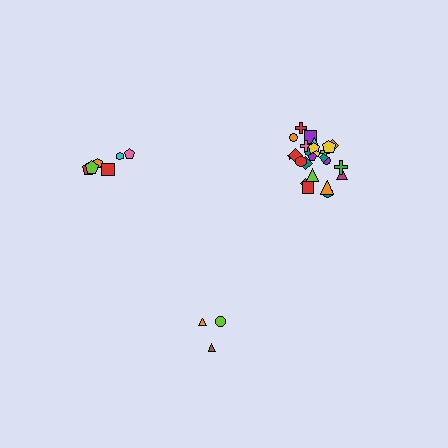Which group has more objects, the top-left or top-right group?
The top-right group.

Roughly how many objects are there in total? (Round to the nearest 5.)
Roughly 35 objects in total.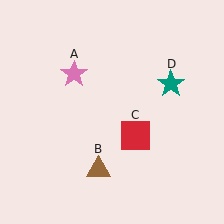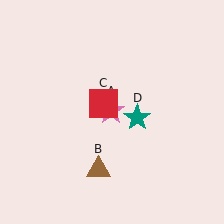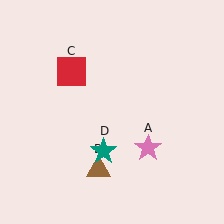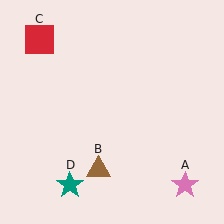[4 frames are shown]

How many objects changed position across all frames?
3 objects changed position: pink star (object A), red square (object C), teal star (object D).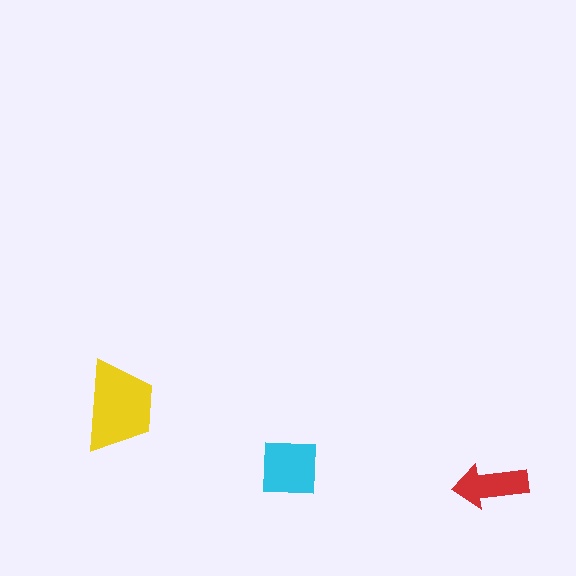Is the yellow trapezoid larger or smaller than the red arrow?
Larger.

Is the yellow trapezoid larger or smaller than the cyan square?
Larger.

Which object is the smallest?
The red arrow.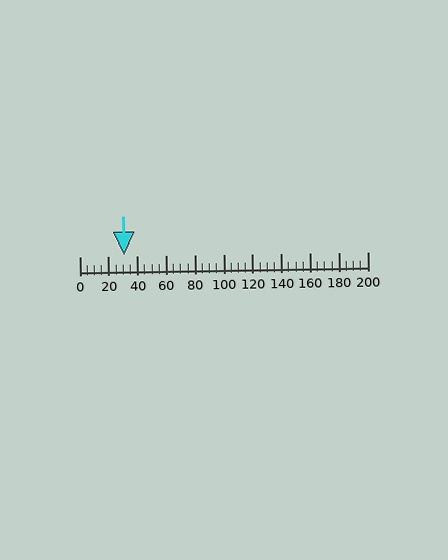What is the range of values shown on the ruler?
The ruler shows values from 0 to 200.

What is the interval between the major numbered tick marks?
The major tick marks are spaced 20 units apart.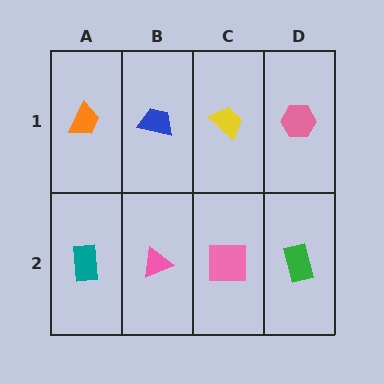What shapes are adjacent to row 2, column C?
A yellow trapezoid (row 1, column C), a pink triangle (row 2, column B), a green rectangle (row 2, column D).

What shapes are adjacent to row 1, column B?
A pink triangle (row 2, column B), an orange trapezoid (row 1, column A), a yellow trapezoid (row 1, column C).